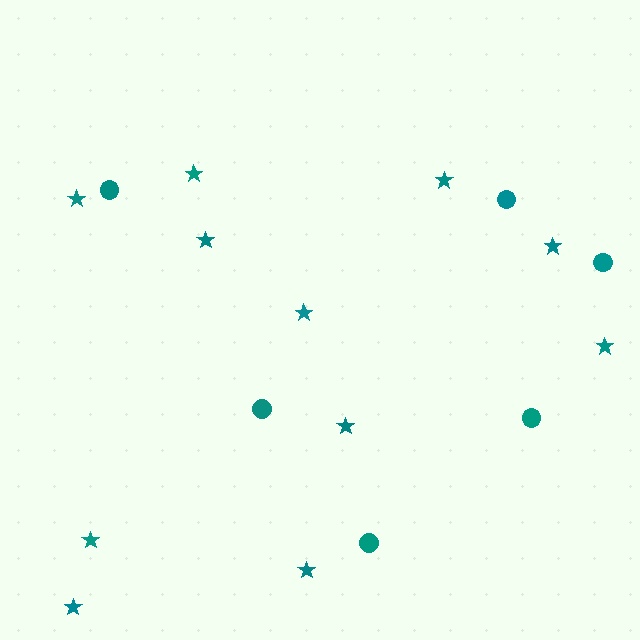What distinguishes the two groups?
There are 2 groups: one group of stars (11) and one group of circles (6).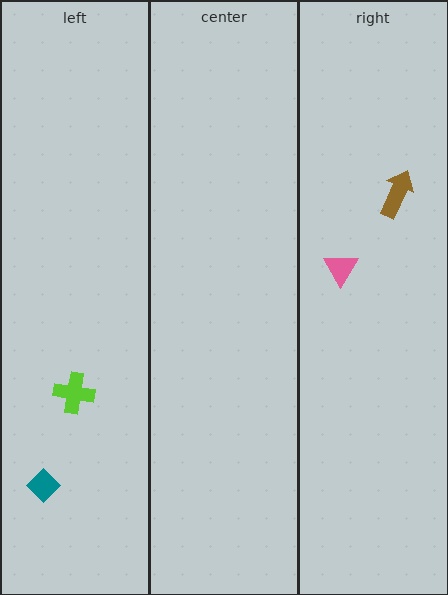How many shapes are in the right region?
2.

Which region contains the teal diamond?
The left region.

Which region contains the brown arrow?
The right region.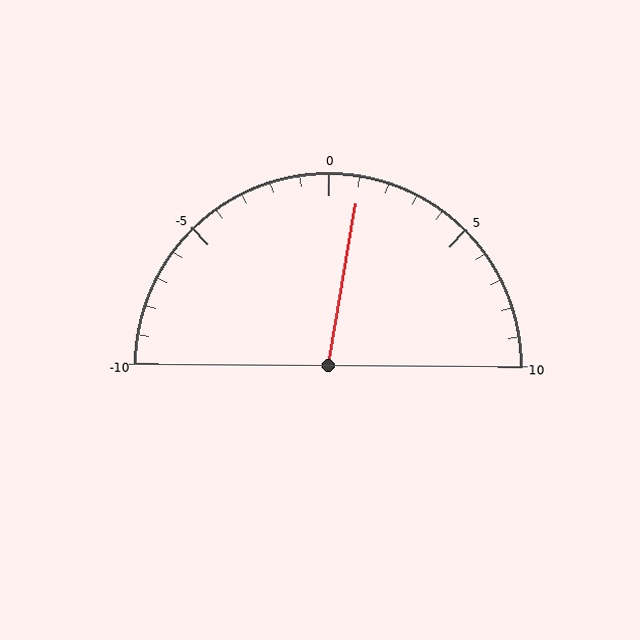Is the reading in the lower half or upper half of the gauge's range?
The reading is in the upper half of the range (-10 to 10).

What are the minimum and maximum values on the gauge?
The gauge ranges from -10 to 10.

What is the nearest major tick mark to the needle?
The nearest major tick mark is 0.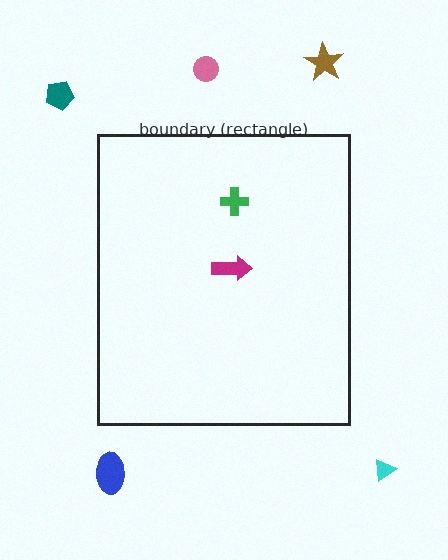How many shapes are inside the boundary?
2 inside, 5 outside.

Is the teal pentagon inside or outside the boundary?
Outside.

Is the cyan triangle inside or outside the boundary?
Outside.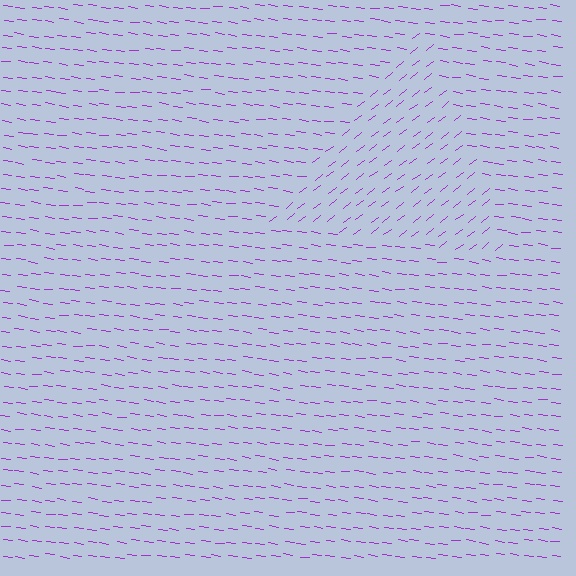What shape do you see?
I see a triangle.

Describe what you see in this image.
The image is filled with small purple line segments. A triangle region in the image has lines oriented differently from the surrounding lines, creating a visible texture boundary.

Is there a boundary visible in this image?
Yes, there is a texture boundary formed by a change in line orientation.